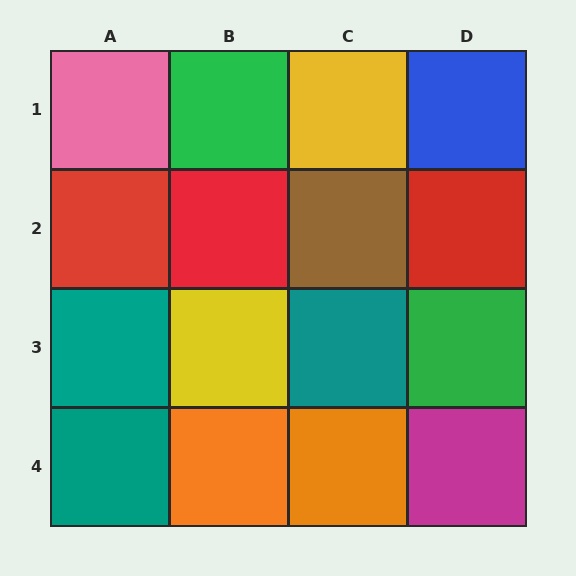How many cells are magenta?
1 cell is magenta.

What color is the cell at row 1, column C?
Yellow.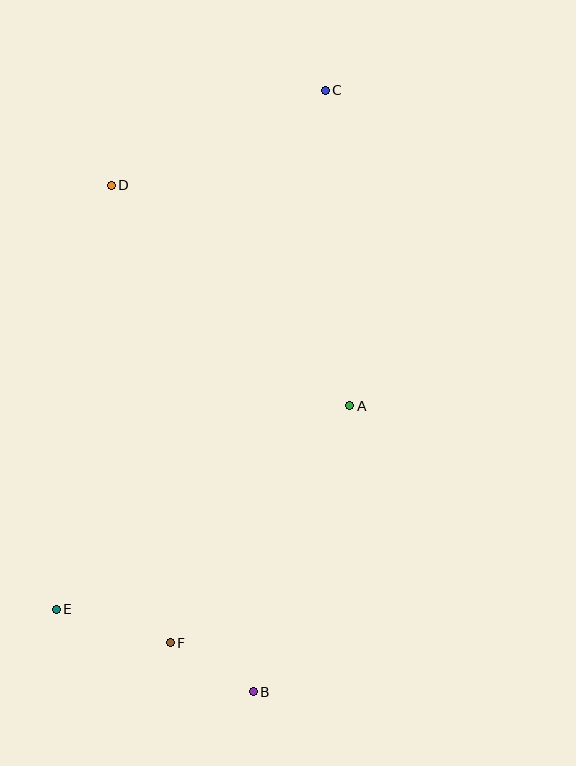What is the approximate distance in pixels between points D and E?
The distance between D and E is approximately 427 pixels.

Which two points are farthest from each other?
Points B and C are farthest from each other.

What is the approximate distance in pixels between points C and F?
The distance between C and F is approximately 574 pixels.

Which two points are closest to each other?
Points B and F are closest to each other.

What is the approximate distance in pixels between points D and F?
The distance between D and F is approximately 461 pixels.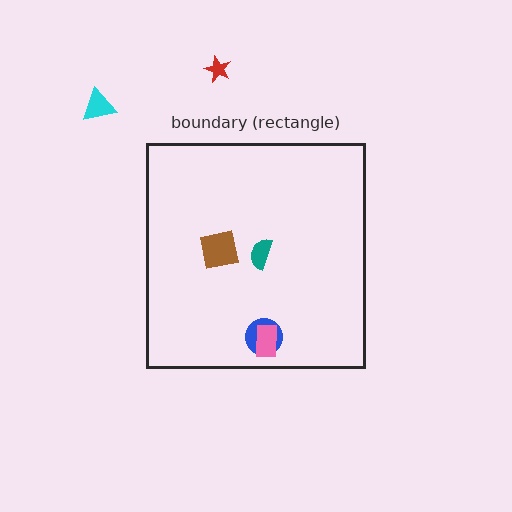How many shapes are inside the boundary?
4 inside, 2 outside.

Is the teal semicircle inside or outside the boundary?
Inside.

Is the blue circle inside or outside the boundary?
Inside.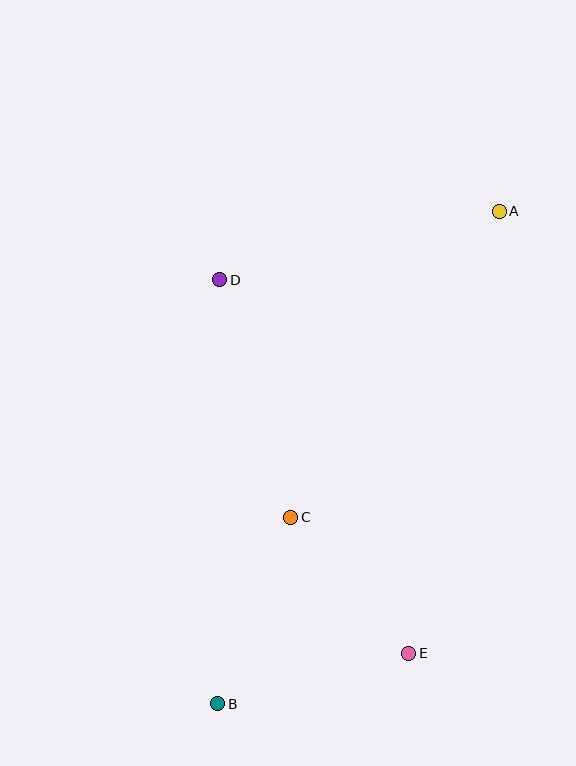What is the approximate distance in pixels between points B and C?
The distance between B and C is approximately 200 pixels.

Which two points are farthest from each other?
Points A and B are farthest from each other.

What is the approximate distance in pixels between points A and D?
The distance between A and D is approximately 288 pixels.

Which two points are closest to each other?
Points C and E are closest to each other.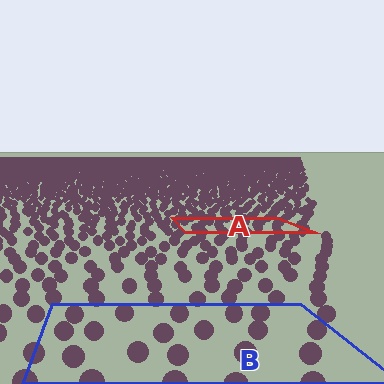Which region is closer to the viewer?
Region B is closer. The texture elements there are larger and more spread out.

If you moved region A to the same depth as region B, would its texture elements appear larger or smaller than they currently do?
They would appear larger. At a closer depth, the same texture elements are projected at a bigger on-screen size.